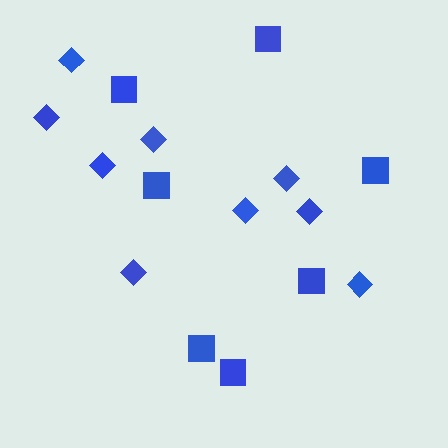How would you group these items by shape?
There are 2 groups: one group of squares (7) and one group of diamonds (9).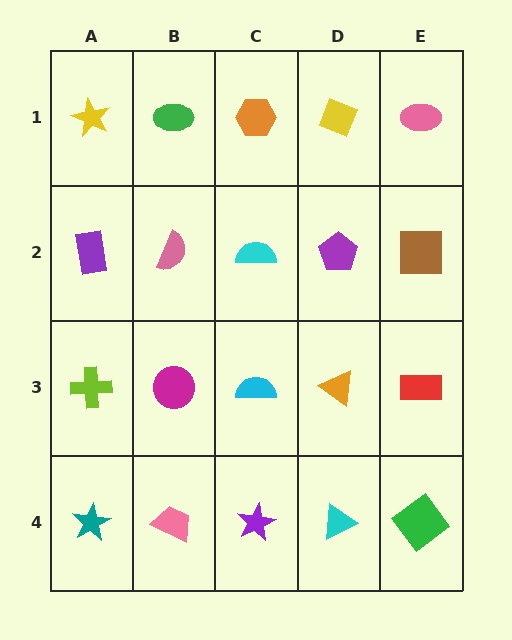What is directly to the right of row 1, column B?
An orange hexagon.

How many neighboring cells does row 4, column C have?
3.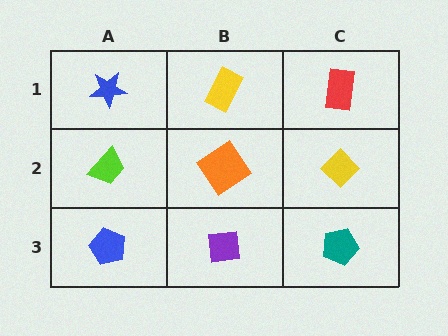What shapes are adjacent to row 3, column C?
A yellow diamond (row 2, column C), a purple square (row 3, column B).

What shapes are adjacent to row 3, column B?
An orange diamond (row 2, column B), a blue pentagon (row 3, column A), a teal pentagon (row 3, column C).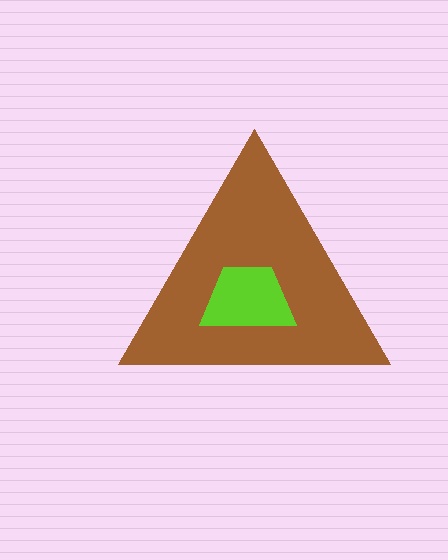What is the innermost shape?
The lime trapezoid.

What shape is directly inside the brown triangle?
The lime trapezoid.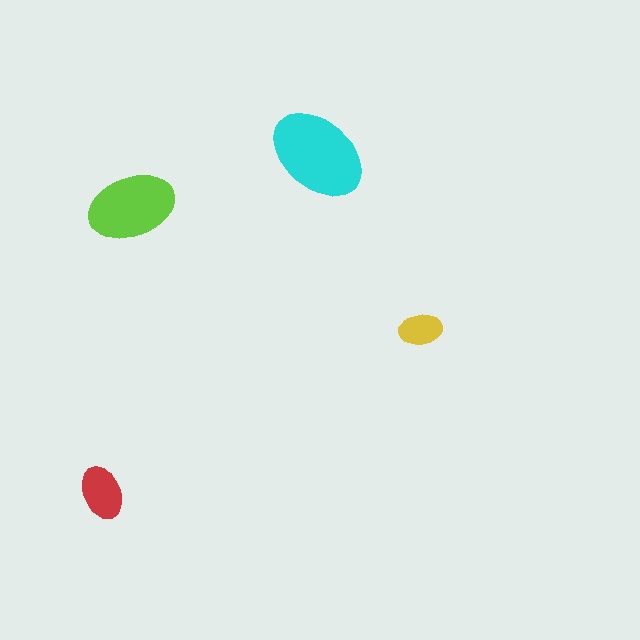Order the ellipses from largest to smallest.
the cyan one, the lime one, the red one, the yellow one.